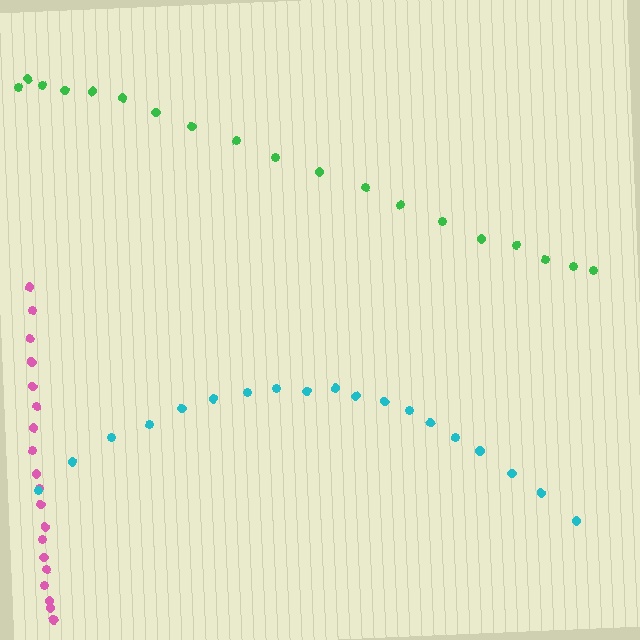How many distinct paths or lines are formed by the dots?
There are 3 distinct paths.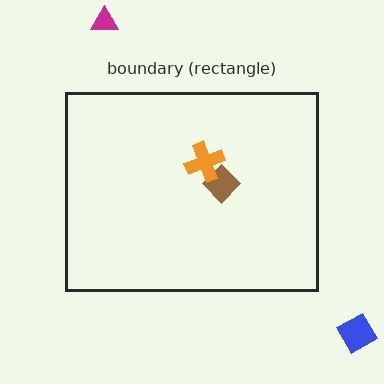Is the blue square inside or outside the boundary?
Outside.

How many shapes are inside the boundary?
2 inside, 2 outside.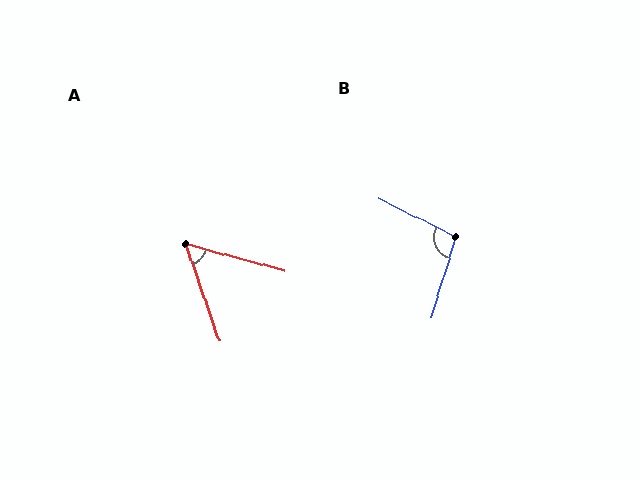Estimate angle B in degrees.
Approximately 100 degrees.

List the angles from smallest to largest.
A (56°), B (100°).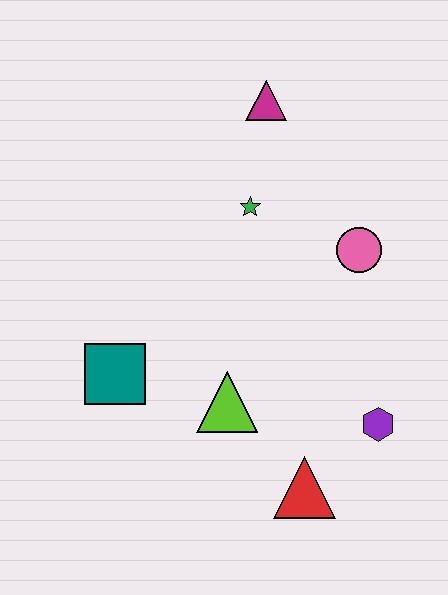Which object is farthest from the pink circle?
The teal square is farthest from the pink circle.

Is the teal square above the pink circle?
No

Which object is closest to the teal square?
The lime triangle is closest to the teal square.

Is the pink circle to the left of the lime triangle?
No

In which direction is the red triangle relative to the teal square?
The red triangle is to the right of the teal square.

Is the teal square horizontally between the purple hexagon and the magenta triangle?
No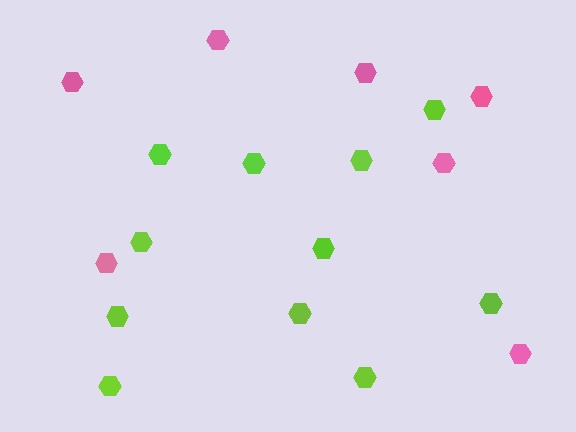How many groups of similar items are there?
There are 2 groups: one group of pink hexagons (7) and one group of lime hexagons (11).